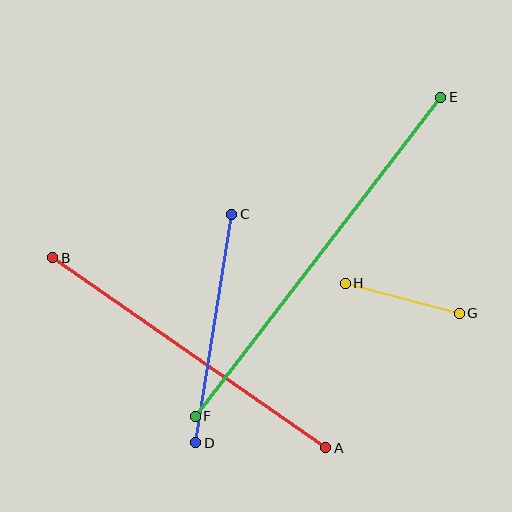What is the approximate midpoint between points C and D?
The midpoint is at approximately (214, 328) pixels.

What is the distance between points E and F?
The distance is approximately 403 pixels.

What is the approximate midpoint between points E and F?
The midpoint is at approximately (318, 257) pixels.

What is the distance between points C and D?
The distance is approximately 231 pixels.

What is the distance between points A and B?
The distance is approximately 333 pixels.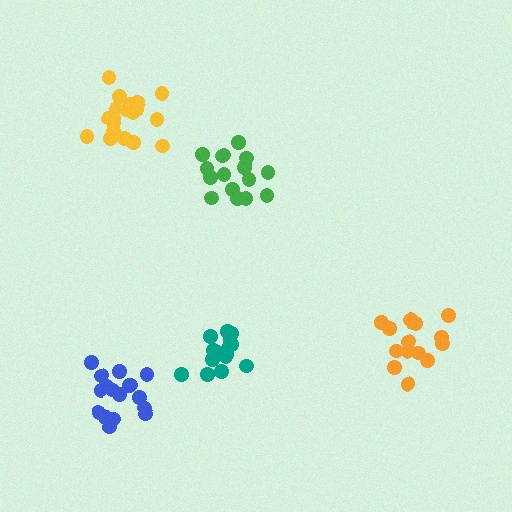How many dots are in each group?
Group 1: 19 dots, Group 2: 17 dots, Group 3: 17 dots, Group 4: 18 dots, Group 5: 15 dots (86 total).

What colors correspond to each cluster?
The clusters are colored: yellow, teal, green, blue, orange.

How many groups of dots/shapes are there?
There are 5 groups.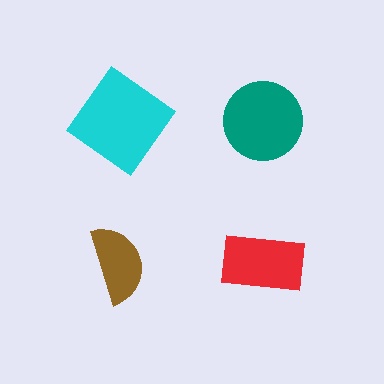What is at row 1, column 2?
A teal circle.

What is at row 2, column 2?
A red rectangle.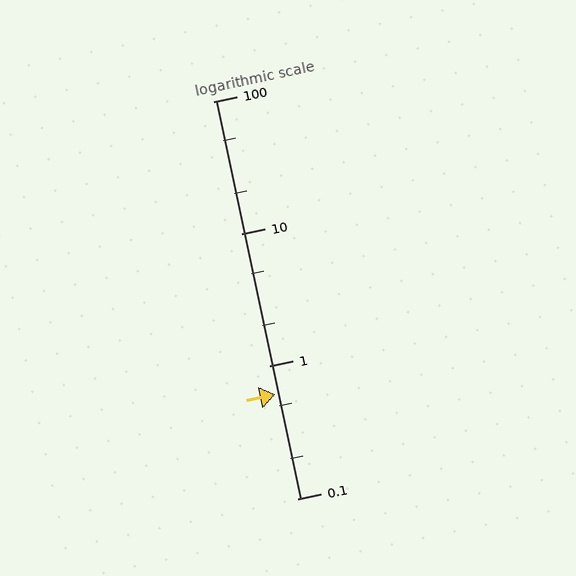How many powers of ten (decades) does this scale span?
The scale spans 3 decades, from 0.1 to 100.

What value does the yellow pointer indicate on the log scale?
The pointer indicates approximately 0.61.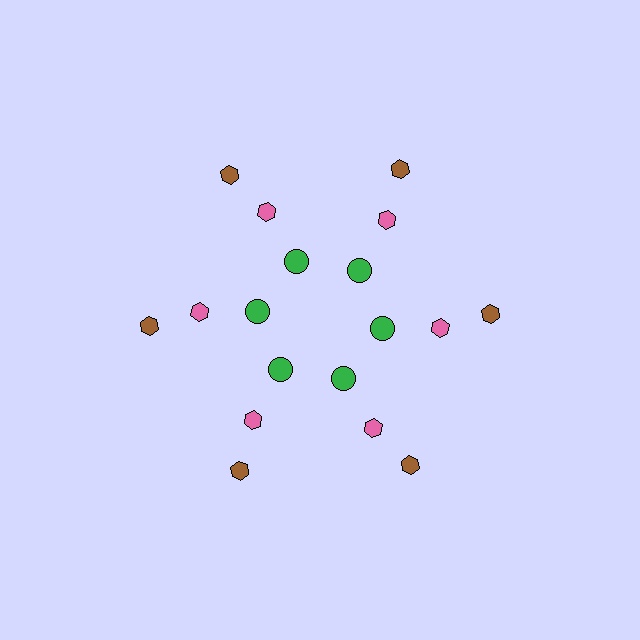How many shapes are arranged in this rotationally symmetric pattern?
There are 18 shapes, arranged in 6 groups of 3.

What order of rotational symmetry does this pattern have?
This pattern has 6-fold rotational symmetry.